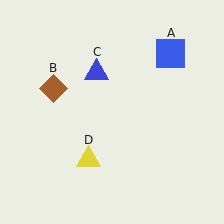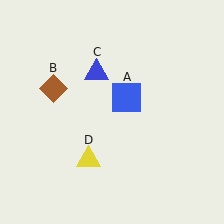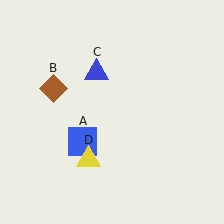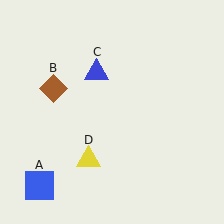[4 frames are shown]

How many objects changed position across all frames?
1 object changed position: blue square (object A).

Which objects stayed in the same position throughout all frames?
Brown diamond (object B) and blue triangle (object C) and yellow triangle (object D) remained stationary.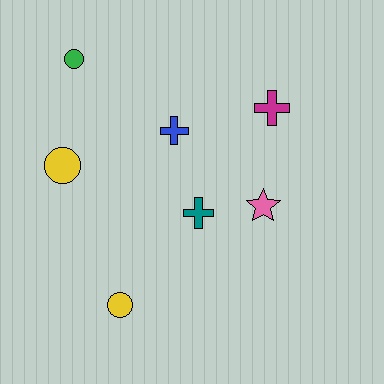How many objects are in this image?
There are 7 objects.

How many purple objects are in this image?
There are no purple objects.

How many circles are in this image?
There are 3 circles.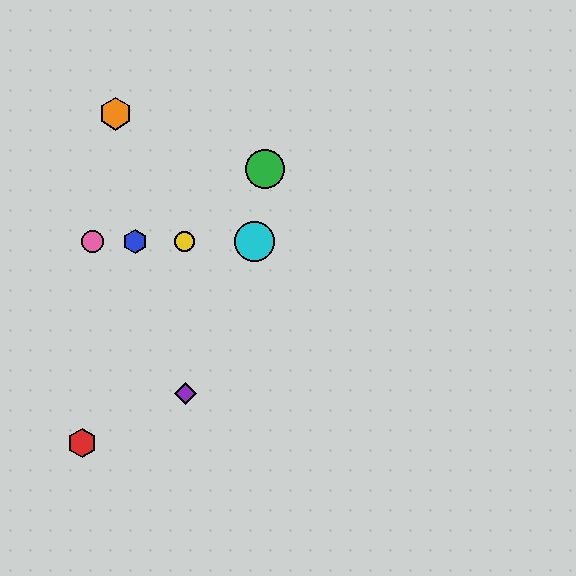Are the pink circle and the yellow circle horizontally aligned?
Yes, both are at y≈241.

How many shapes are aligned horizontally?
4 shapes (the blue hexagon, the yellow circle, the cyan circle, the pink circle) are aligned horizontally.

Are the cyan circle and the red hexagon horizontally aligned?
No, the cyan circle is at y≈241 and the red hexagon is at y≈443.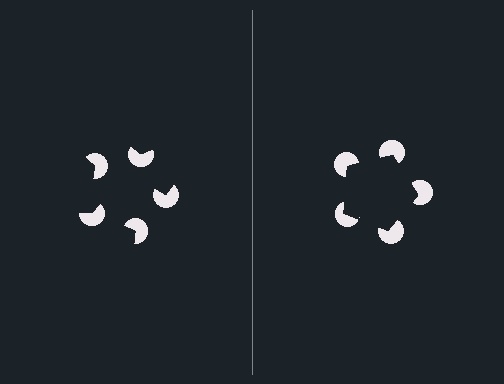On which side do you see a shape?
An illusory pentagon appears on the right side. On the left side the wedge cuts are rotated, so no coherent shape forms.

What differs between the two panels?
The pac-man discs are positioned identically on both sides; only the wedge orientations differ. On the right they align to a pentagon; on the left they are misaligned.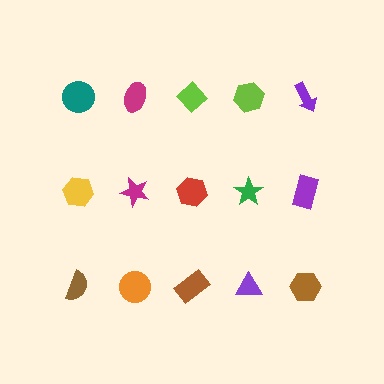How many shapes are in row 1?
5 shapes.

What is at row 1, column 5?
A purple arrow.